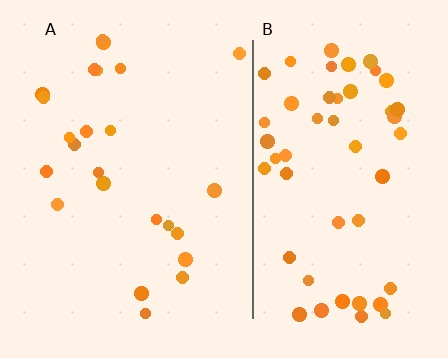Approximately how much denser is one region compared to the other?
Approximately 2.2× — region B over region A.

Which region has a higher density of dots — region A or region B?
B (the right).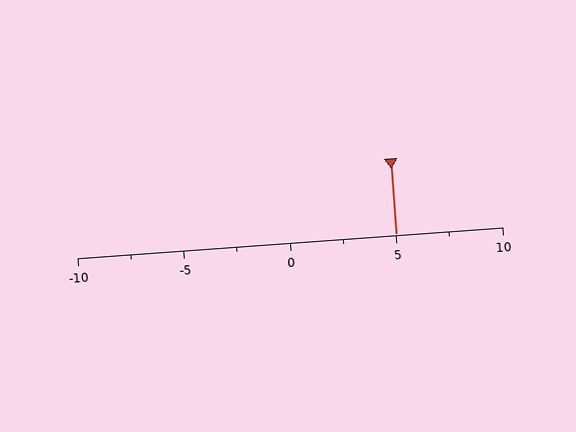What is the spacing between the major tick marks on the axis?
The major ticks are spaced 5 apart.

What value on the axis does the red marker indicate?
The marker indicates approximately 5.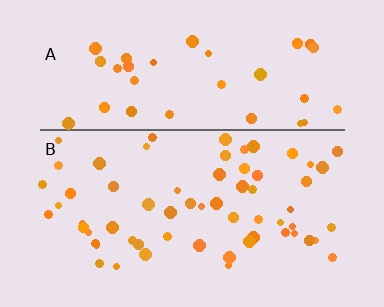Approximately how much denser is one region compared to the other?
Approximately 1.6× — region B over region A.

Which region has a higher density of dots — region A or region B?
B (the bottom).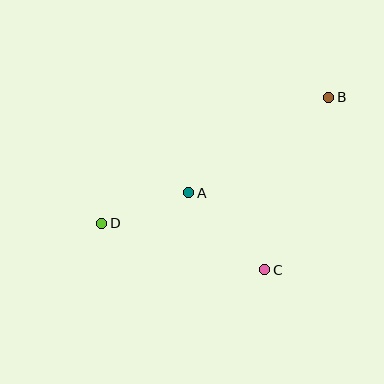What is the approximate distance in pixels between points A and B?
The distance between A and B is approximately 170 pixels.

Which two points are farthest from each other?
Points B and D are farthest from each other.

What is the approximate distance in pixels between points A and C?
The distance between A and C is approximately 109 pixels.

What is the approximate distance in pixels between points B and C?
The distance between B and C is approximately 184 pixels.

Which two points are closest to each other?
Points A and D are closest to each other.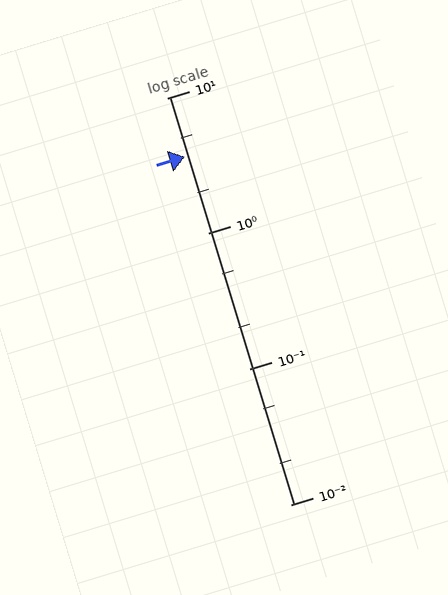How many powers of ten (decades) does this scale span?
The scale spans 3 decades, from 0.01 to 10.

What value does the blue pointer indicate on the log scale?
The pointer indicates approximately 3.7.